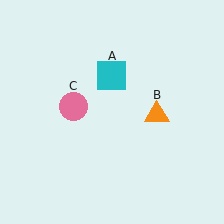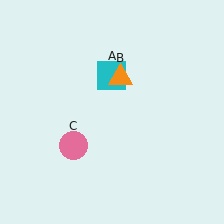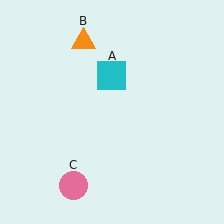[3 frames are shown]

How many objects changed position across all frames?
2 objects changed position: orange triangle (object B), pink circle (object C).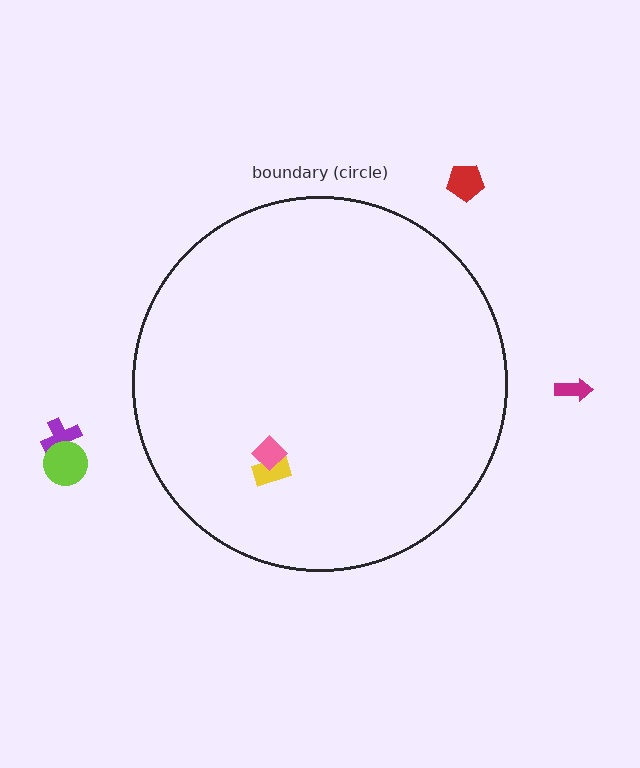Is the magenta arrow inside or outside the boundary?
Outside.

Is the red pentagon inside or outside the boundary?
Outside.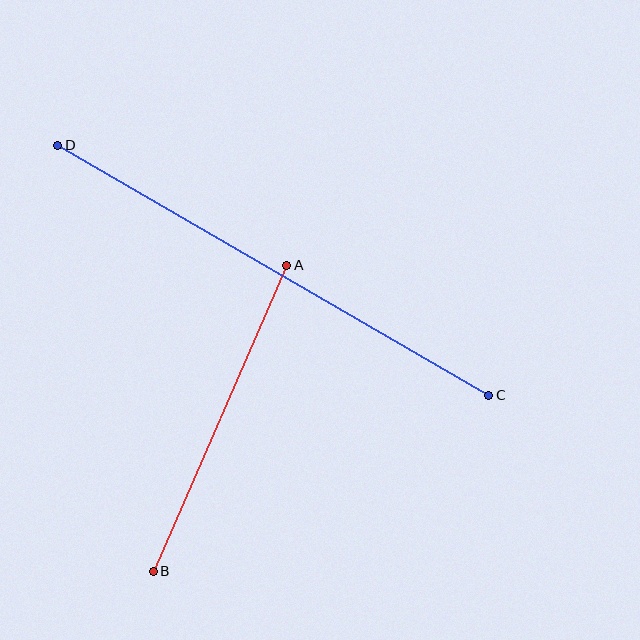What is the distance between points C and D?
The distance is approximately 499 pixels.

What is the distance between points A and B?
The distance is approximately 334 pixels.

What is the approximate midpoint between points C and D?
The midpoint is at approximately (273, 270) pixels.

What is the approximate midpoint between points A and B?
The midpoint is at approximately (220, 418) pixels.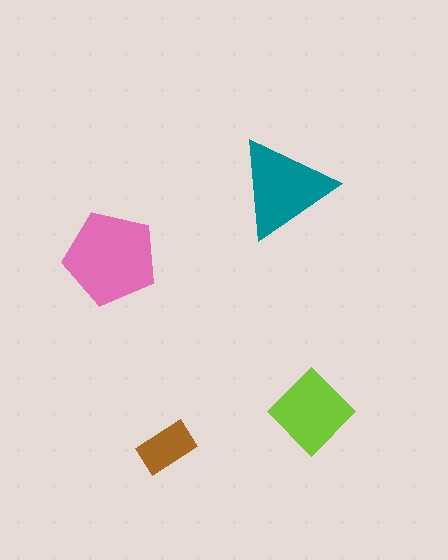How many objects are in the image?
There are 4 objects in the image.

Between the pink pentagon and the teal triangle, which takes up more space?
The pink pentagon.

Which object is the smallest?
The brown rectangle.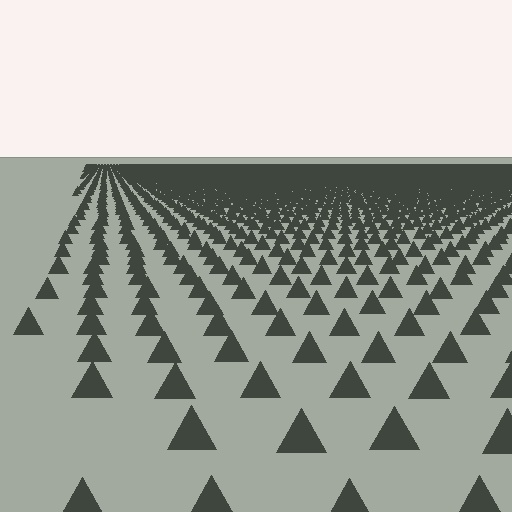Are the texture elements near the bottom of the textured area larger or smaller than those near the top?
Larger. Near the bottom, elements are closer to the viewer and appear at a bigger on-screen size.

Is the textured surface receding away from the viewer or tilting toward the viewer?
The surface is receding away from the viewer. Texture elements get smaller and denser toward the top.